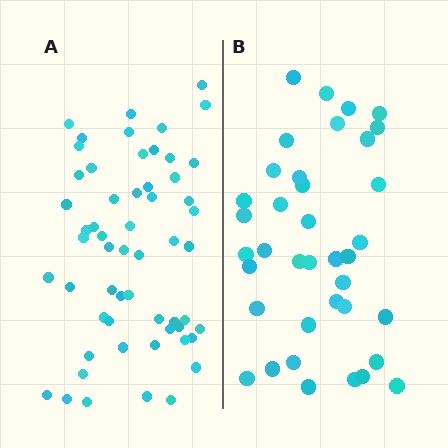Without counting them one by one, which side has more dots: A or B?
Region A (the left region) has more dots.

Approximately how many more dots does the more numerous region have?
Region A has approximately 20 more dots than region B.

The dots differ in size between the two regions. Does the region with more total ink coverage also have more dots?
No. Region B has more total ink coverage because its dots are larger, but region A actually contains more individual dots. Total area can be misleading — the number of items is what matters here.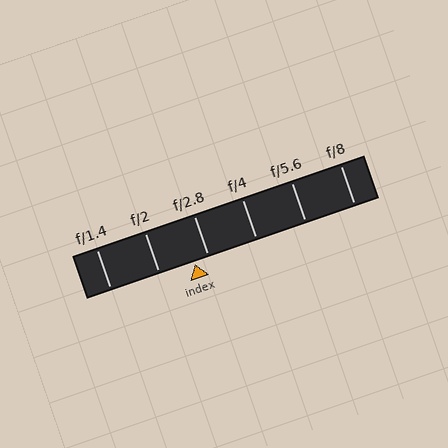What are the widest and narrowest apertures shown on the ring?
The widest aperture shown is f/1.4 and the narrowest is f/8.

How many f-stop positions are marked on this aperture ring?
There are 6 f-stop positions marked.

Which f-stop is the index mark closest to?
The index mark is closest to f/2.8.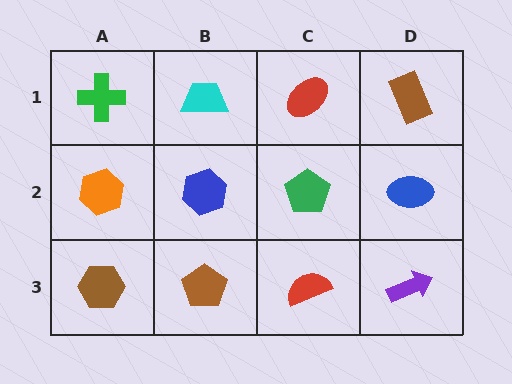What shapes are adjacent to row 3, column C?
A green pentagon (row 2, column C), a brown pentagon (row 3, column B), a purple arrow (row 3, column D).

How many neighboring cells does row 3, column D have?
2.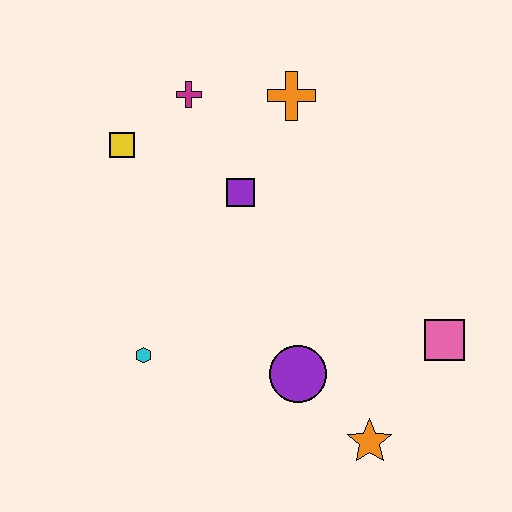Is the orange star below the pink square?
Yes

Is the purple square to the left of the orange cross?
Yes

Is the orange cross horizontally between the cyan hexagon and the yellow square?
No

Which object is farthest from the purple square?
The orange star is farthest from the purple square.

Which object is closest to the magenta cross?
The yellow square is closest to the magenta cross.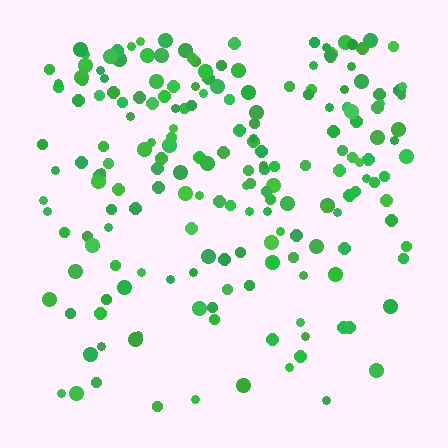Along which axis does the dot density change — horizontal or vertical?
Vertical.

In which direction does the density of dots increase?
From bottom to top, with the top side densest.